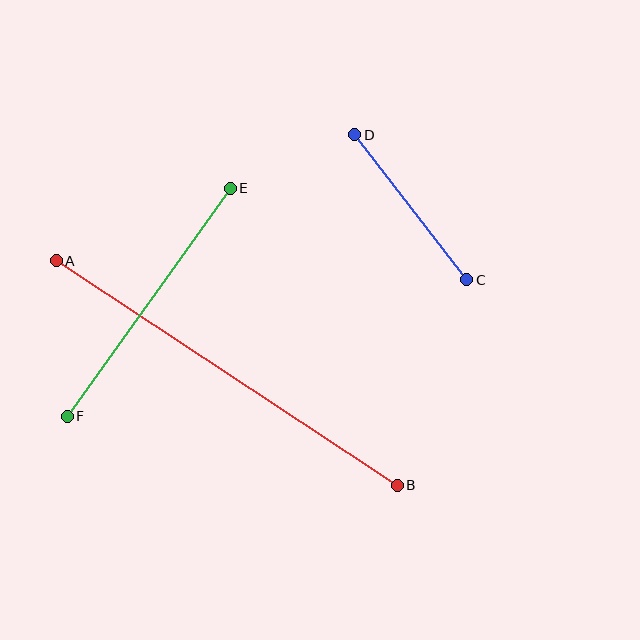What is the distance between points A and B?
The distance is approximately 408 pixels.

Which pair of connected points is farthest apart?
Points A and B are farthest apart.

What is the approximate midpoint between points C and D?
The midpoint is at approximately (411, 207) pixels.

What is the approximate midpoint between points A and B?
The midpoint is at approximately (227, 373) pixels.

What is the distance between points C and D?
The distance is approximately 183 pixels.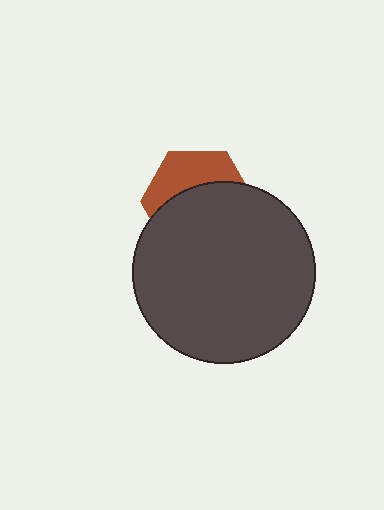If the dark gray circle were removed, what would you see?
You would see the complete brown hexagon.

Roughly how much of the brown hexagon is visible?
A small part of it is visible (roughly 37%).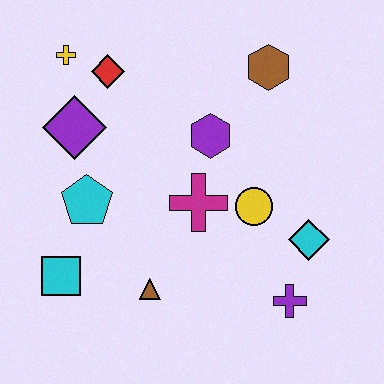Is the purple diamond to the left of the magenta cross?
Yes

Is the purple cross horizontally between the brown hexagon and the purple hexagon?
No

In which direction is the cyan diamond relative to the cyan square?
The cyan diamond is to the right of the cyan square.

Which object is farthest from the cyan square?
The brown hexagon is farthest from the cyan square.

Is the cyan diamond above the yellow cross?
No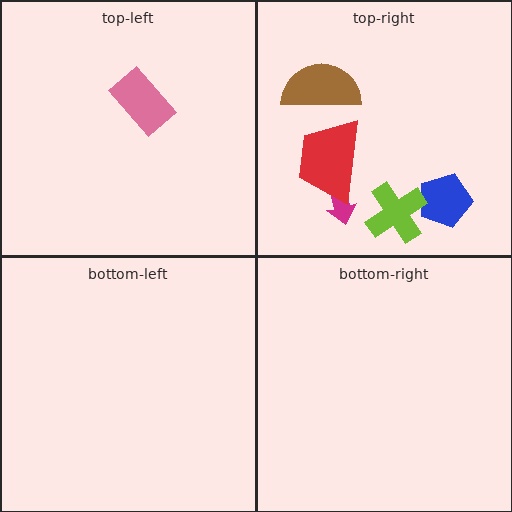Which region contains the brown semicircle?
The top-right region.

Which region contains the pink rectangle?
The top-left region.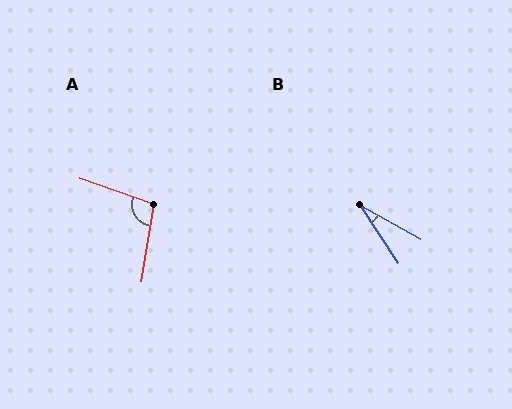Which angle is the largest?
A, at approximately 101 degrees.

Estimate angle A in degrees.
Approximately 101 degrees.